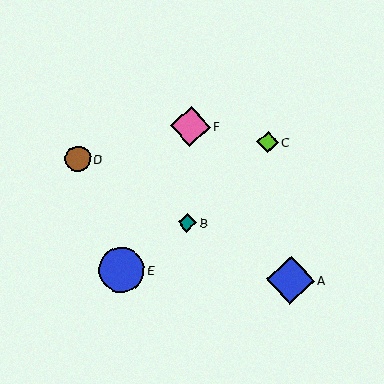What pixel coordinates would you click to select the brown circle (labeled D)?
Click at (78, 159) to select the brown circle D.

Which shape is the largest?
The blue diamond (labeled A) is the largest.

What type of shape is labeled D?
Shape D is a brown circle.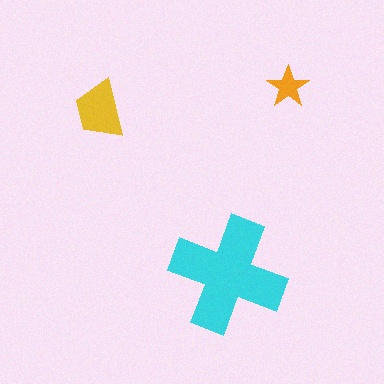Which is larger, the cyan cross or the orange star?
The cyan cross.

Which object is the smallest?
The orange star.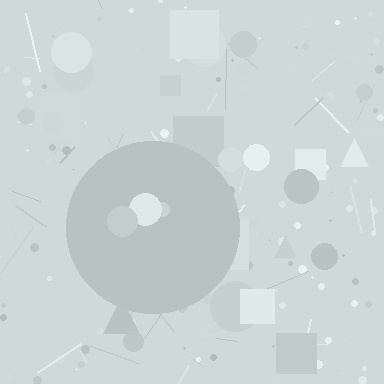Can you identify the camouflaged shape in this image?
The camouflaged shape is a circle.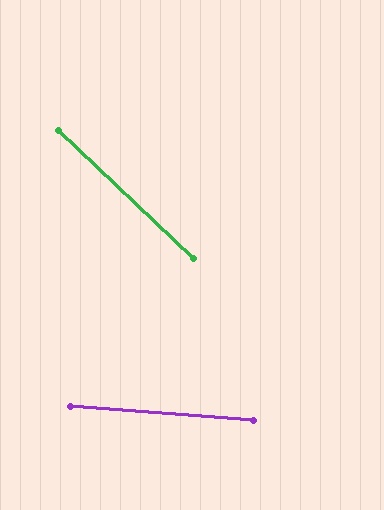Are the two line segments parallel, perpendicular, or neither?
Neither parallel nor perpendicular — they differ by about 39°.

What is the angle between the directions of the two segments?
Approximately 39 degrees.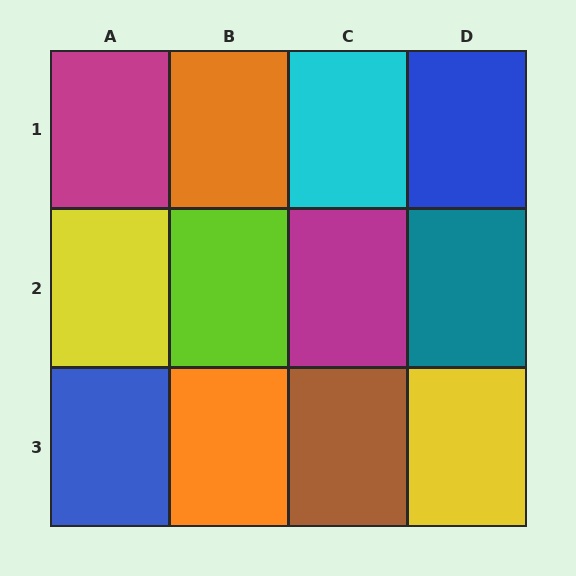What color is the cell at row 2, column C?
Magenta.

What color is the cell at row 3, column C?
Brown.